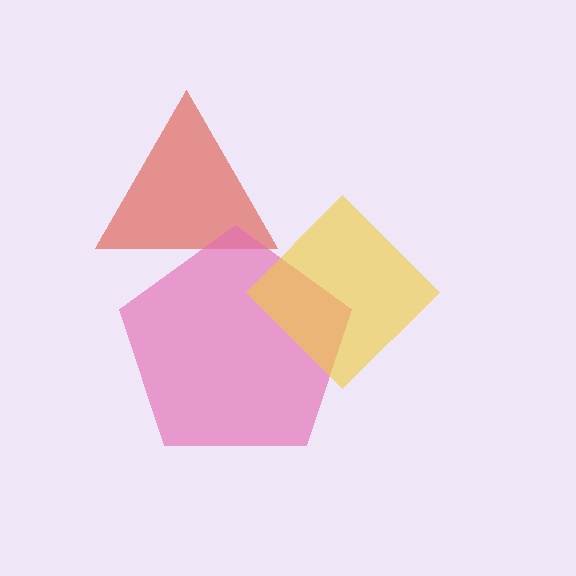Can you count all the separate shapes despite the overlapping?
Yes, there are 3 separate shapes.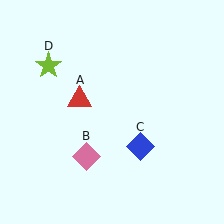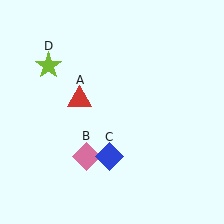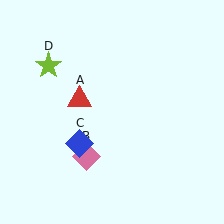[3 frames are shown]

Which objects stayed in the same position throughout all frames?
Red triangle (object A) and pink diamond (object B) and lime star (object D) remained stationary.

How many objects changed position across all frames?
1 object changed position: blue diamond (object C).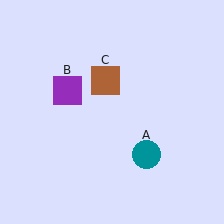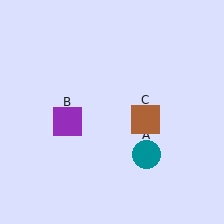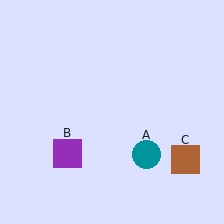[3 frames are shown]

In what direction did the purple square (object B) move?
The purple square (object B) moved down.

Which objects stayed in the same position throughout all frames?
Teal circle (object A) remained stationary.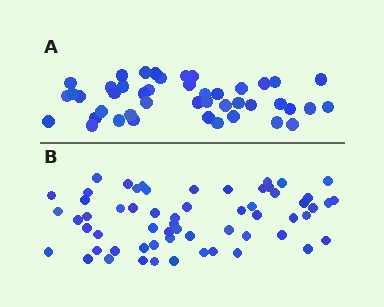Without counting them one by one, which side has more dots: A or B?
Region B (the bottom region) has more dots.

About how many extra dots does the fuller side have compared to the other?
Region B has approximately 15 more dots than region A.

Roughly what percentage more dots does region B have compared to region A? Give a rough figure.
About 35% more.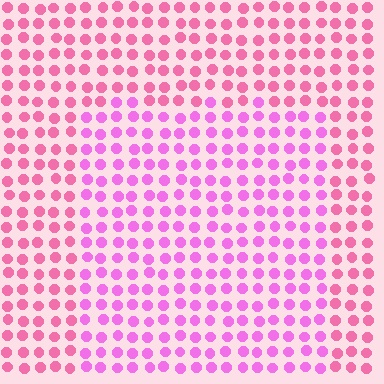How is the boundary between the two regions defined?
The boundary is defined purely by a slight shift in hue (about 29 degrees). Spacing, size, and orientation are identical on both sides.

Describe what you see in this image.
The image is filled with small pink elements in a uniform arrangement. A rectangle-shaped region is visible where the elements are tinted to a slightly different hue, forming a subtle color boundary.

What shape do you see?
I see a rectangle.